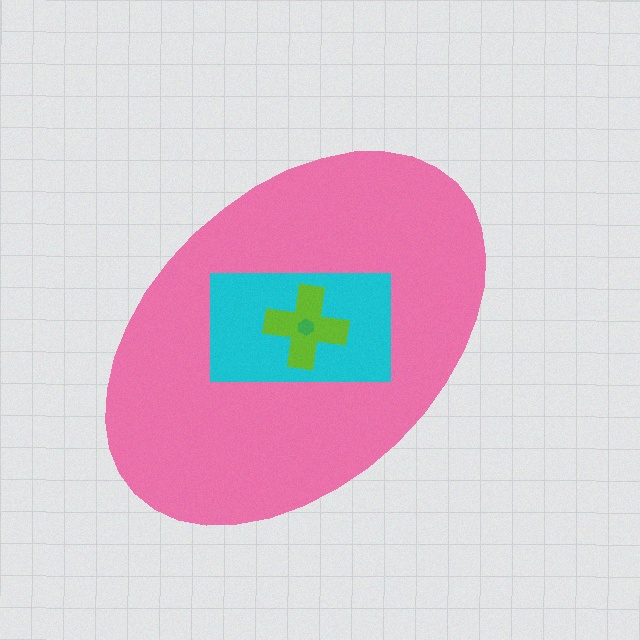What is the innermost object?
The green hexagon.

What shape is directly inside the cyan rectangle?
The lime cross.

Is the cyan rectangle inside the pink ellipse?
Yes.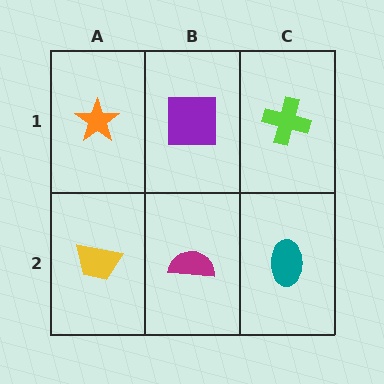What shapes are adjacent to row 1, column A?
A yellow trapezoid (row 2, column A), a purple square (row 1, column B).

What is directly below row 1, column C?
A teal ellipse.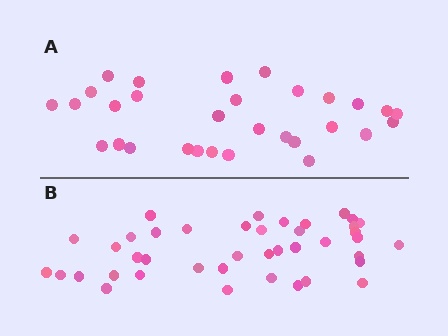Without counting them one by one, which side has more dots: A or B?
Region B (the bottom region) has more dots.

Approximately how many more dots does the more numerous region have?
Region B has roughly 12 or so more dots than region A.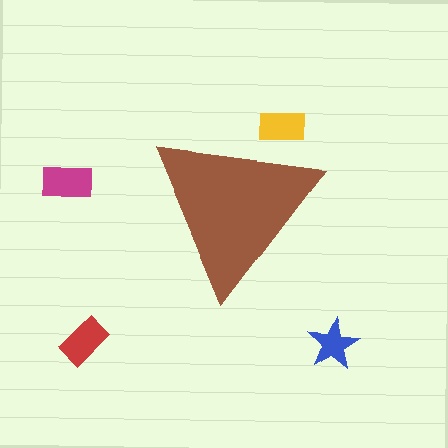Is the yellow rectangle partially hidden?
Yes, the yellow rectangle is partially hidden behind the brown triangle.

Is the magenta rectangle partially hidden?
No, the magenta rectangle is fully visible.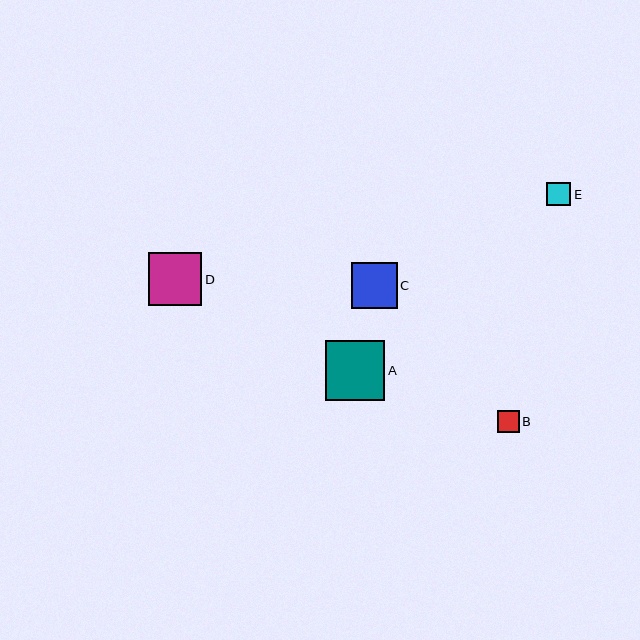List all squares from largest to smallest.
From largest to smallest: A, D, C, E, B.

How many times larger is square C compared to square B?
Square C is approximately 2.1 times the size of square B.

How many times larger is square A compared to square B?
Square A is approximately 2.7 times the size of square B.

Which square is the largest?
Square A is the largest with a size of approximately 60 pixels.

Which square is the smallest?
Square B is the smallest with a size of approximately 22 pixels.